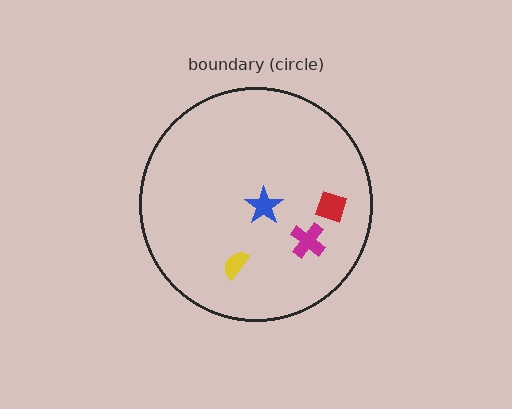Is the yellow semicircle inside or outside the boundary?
Inside.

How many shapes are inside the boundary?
4 inside, 0 outside.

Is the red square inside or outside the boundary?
Inside.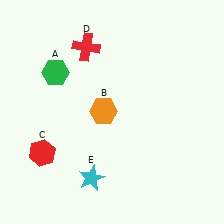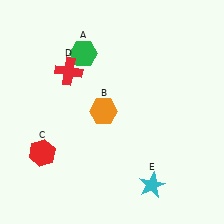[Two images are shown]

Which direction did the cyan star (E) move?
The cyan star (E) moved right.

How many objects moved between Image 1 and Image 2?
3 objects moved between the two images.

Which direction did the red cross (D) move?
The red cross (D) moved down.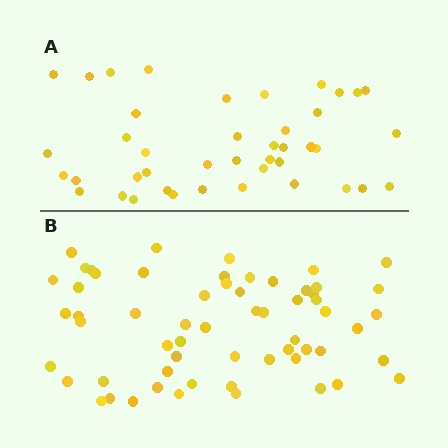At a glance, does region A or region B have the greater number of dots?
Region B (the bottom region) has more dots.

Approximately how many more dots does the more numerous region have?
Region B has approximately 20 more dots than region A.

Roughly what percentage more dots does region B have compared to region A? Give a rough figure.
About 45% more.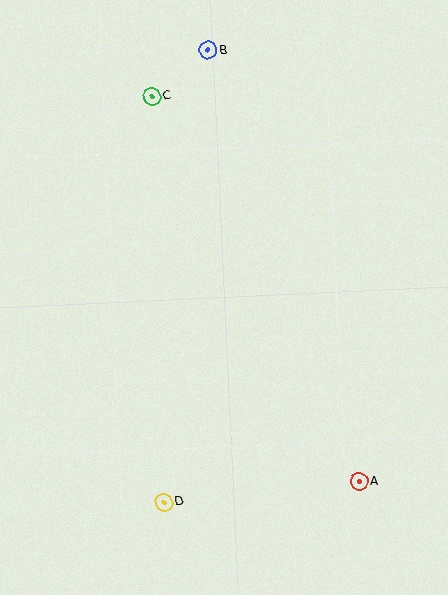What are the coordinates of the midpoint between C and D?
The midpoint between C and D is at (158, 299).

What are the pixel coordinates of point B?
Point B is at (208, 50).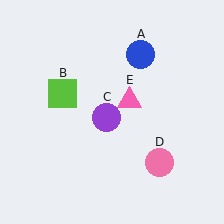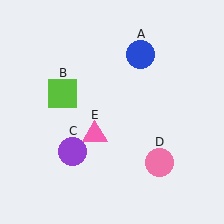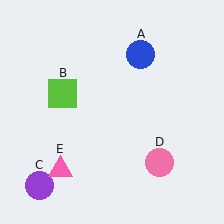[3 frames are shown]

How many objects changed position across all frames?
2 objects changed position: purple circle (object C), pink triangle (object E).